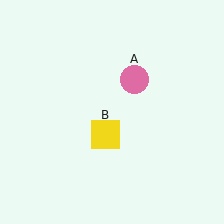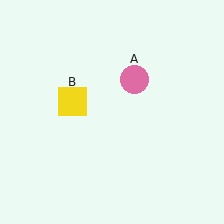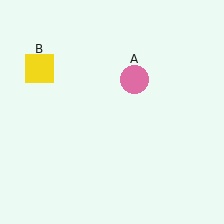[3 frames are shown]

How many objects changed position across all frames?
1 object changed position: yellow square (object B).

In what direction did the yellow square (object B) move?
The yellow square (object B) moved up and to the left.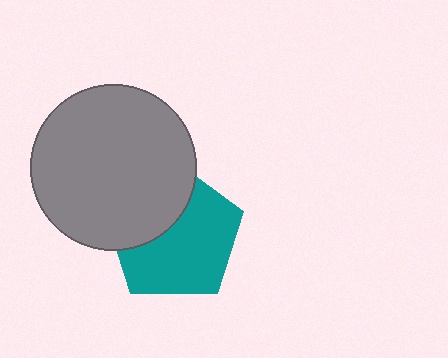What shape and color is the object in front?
The object in front is a gray circle.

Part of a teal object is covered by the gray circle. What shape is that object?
It is a pentagon.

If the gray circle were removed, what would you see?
You would see the complete teal pentagon.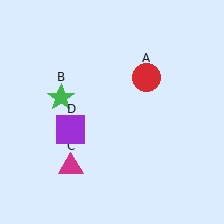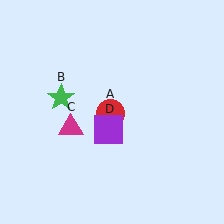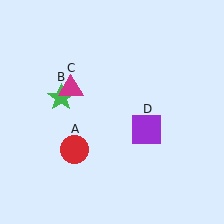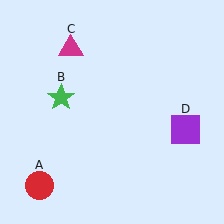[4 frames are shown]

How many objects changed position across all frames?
3 objects changed position: red circle (object A), magenta triangle (object C), purple square (object D).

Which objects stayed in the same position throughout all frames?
Green star (object B) remained stationary.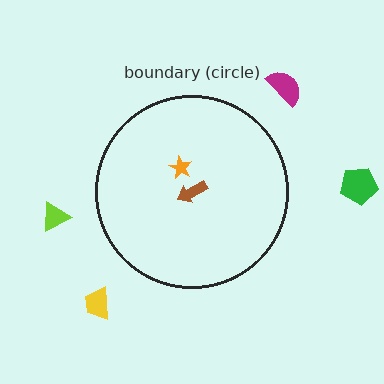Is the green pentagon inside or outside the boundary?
Outside.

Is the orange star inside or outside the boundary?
Inside.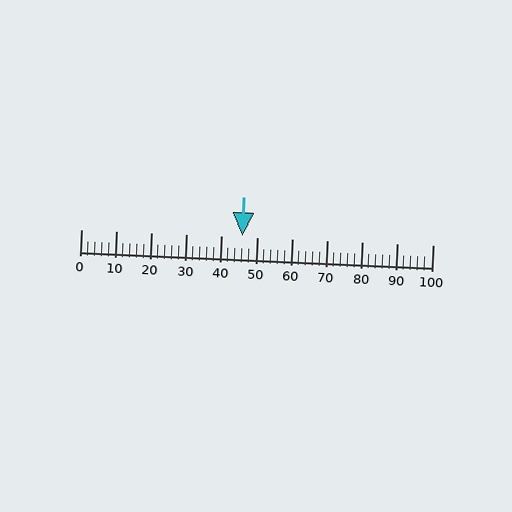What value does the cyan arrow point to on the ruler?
The cyan arrow points to approximately 46.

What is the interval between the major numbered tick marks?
The major tick marks are spaced 10 units apart.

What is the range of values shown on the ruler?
The ruler shows values from 0 to 100.